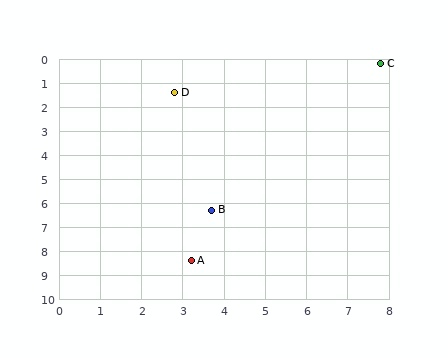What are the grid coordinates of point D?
Point D is at approximately (2.8, 1.4).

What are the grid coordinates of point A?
Point A is at approximately (3.2, 8.4).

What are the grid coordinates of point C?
Point C is at approximately (7.8, 0.2).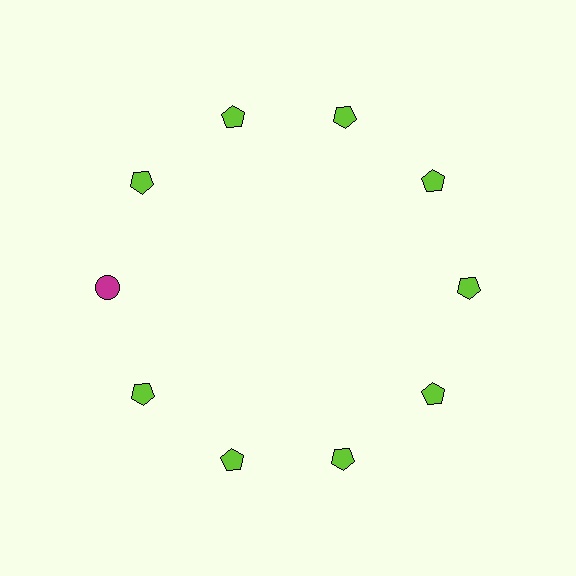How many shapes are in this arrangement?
There are 10 shapes arranged in a ring pattern.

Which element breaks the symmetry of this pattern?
The magenta circle at roughly the 9 o'clock position breaks the symmetry. All other shapes are lime pentagons.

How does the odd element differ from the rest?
It differs in both color (magenta instead of lime) and shape (circle instead of pentagon).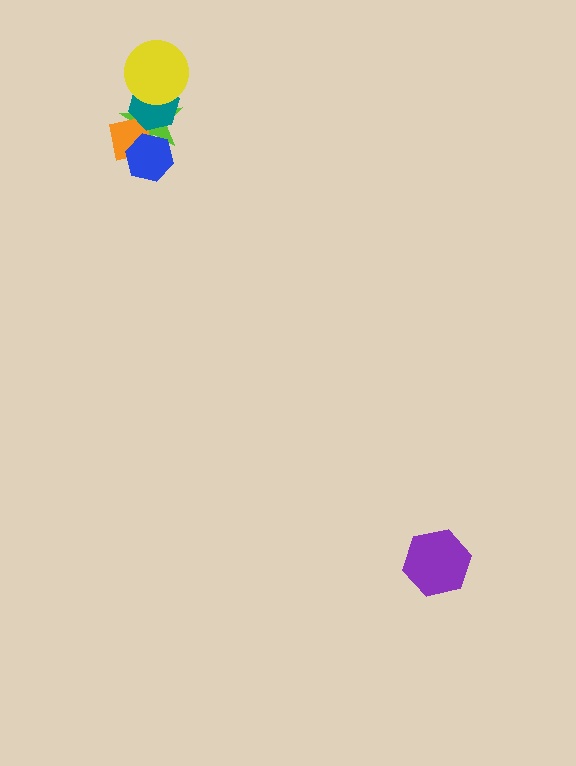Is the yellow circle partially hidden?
No, no other shape covers it.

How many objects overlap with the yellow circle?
2 objects overlap with the yellow circle.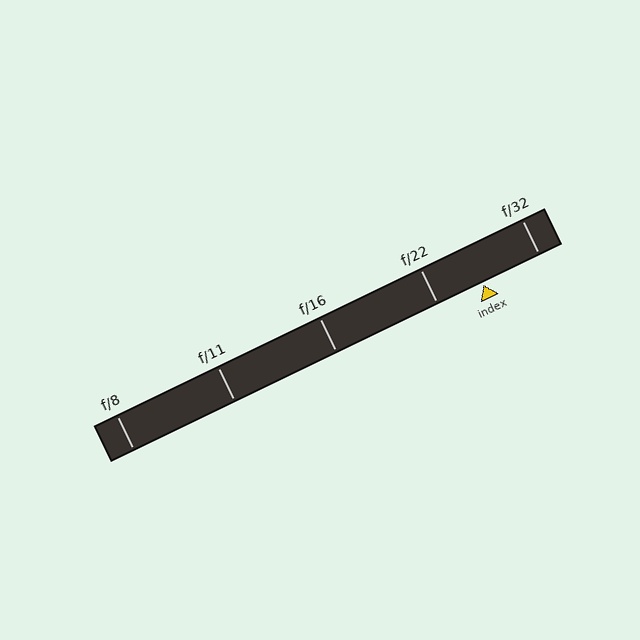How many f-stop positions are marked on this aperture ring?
There are 5 f-stop positions marked.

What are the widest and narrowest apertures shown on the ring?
The widest aperture shown is f/8 and the narrowest is f/32.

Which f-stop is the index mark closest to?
The index mark is closest to f/22.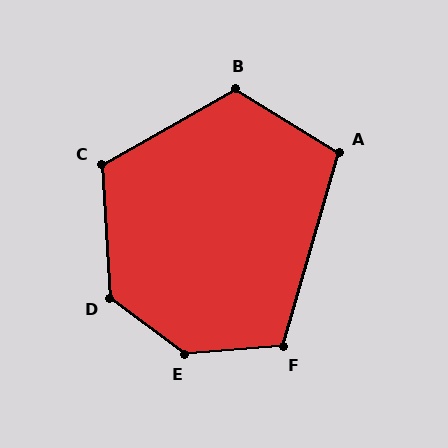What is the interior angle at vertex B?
Approximately 119 degrees (obtuse).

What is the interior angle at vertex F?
Approximately 111 degrees (obtuse).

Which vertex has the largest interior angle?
E, at approximately 138 degrees.